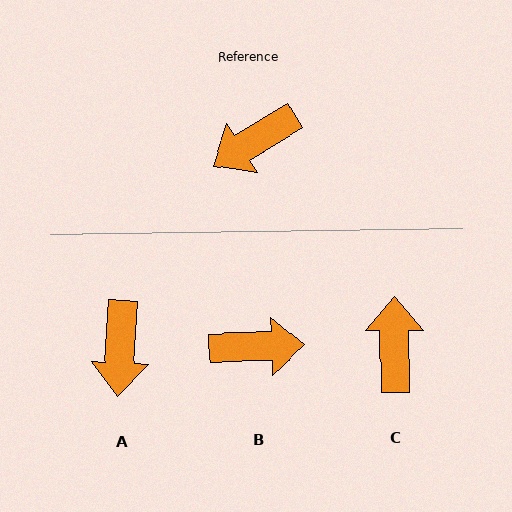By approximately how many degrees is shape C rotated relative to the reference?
Approximately 120 degrees clockwise.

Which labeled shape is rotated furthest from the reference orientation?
B, about 150 degrees away.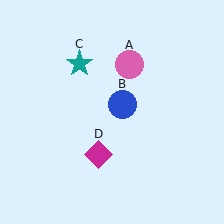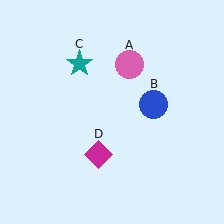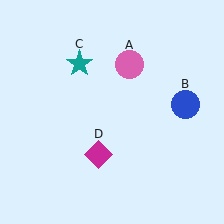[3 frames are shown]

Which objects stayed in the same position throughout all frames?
Pink circle (object A) and teal star (object C) and magenta diamond (object D) remained stationary.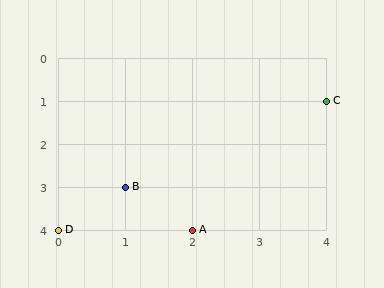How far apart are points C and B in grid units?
Points C and B are 3 columns and 2 rows apart (about 3.6 grid units diagonally).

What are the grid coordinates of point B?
Point B is at grid coordinates (1, 3).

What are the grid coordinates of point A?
Point A is at grid coordinates (2, 4).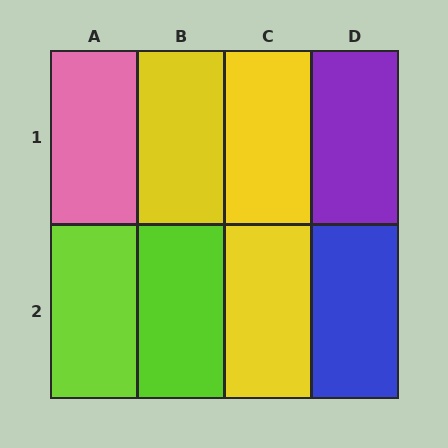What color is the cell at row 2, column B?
Lime.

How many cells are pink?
1 cell is pink.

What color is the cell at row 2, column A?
Lime.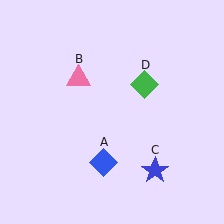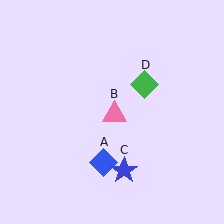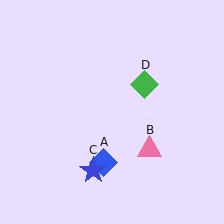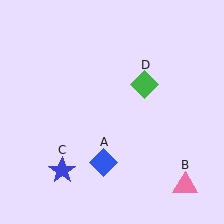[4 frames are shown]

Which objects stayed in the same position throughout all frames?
Blue diamond (object A) and green diamond (object D) remained stationary.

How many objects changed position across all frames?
2 objects changed position: pink triangle (object B), blue star (object C).